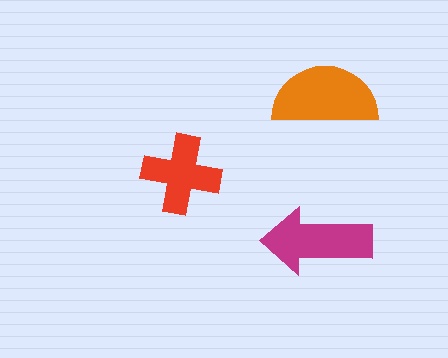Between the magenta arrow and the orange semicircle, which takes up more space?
The orange semicircle.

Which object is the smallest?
The red cross.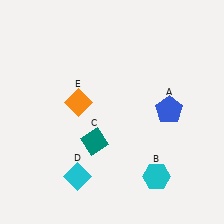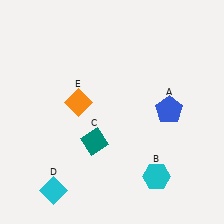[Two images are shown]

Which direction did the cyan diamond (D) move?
The cyan diamond (D) moved left.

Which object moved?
The cyan diamond (D) moved left.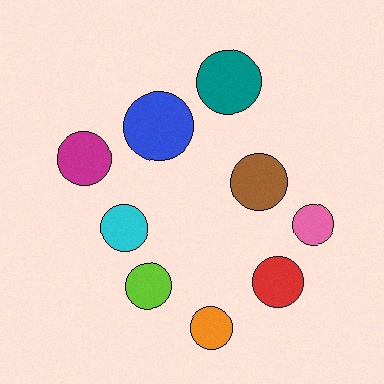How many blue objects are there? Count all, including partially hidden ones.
There is 1 blue object.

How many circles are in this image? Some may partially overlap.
There are 9 circles.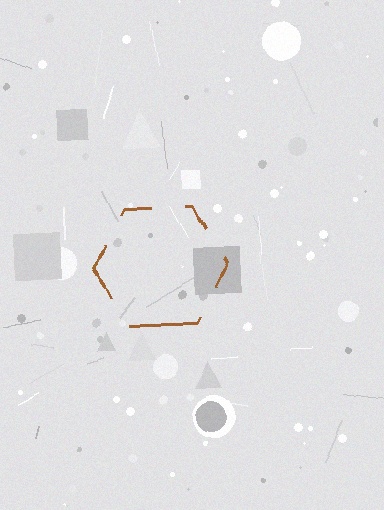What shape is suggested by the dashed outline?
The dashed outline suggests a hexagon.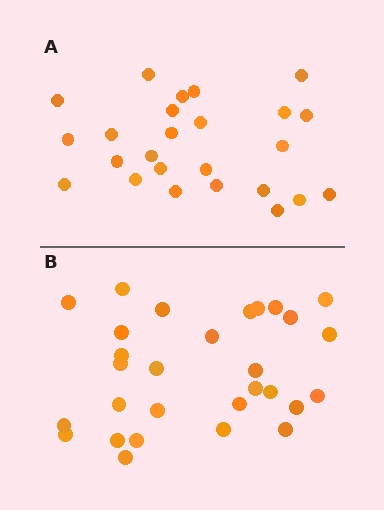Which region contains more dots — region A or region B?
Region B (the bottom region) has more dots.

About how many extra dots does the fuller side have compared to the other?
Region B has about 4 more dots than region A.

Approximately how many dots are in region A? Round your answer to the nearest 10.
About 20 dots. (The exact count is 25, which rounds to 20.)